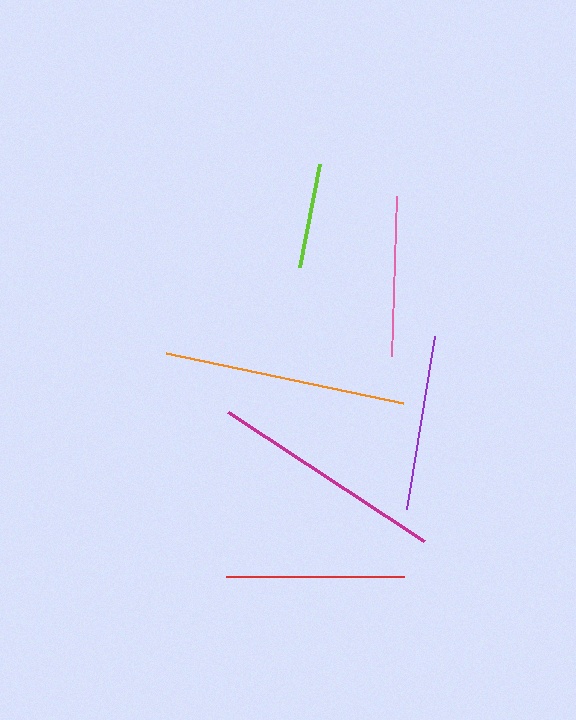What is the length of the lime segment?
The lime segment is approximately 105 pixels long.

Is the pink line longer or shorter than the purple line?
The purple line is longer than the pink line.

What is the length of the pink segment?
The pink segment is approximately 160 pixels long.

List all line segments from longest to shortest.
From longest to shortest: orange, magenta, red, purple, pink, lime.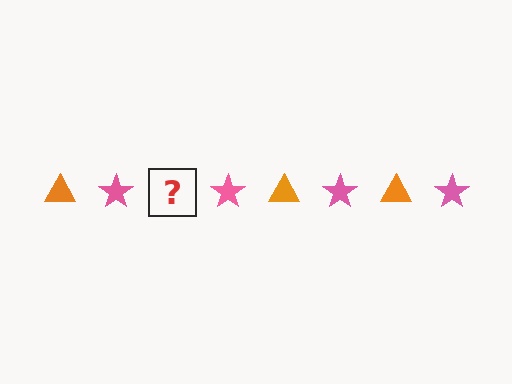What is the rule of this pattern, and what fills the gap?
The rule is that the pattern alternates between orange triangle and pink star. The gap should be filled with an orange triangle.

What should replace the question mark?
The question mark should be replaced with an orange triangle.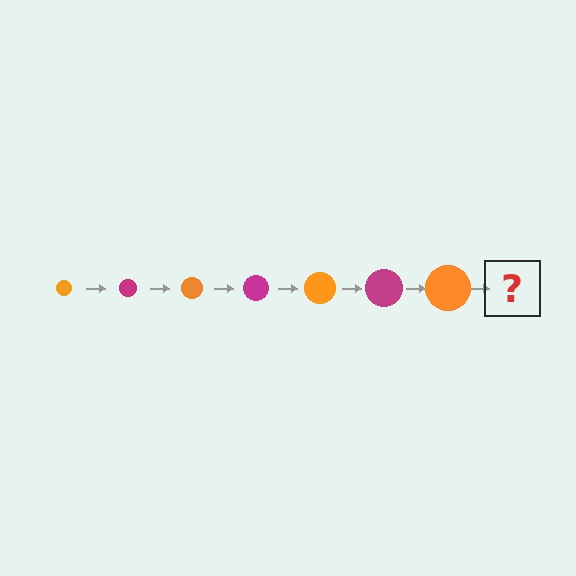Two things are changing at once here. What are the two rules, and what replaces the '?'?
The two rules are that the circle grows larger each step and the color cycles through orange and magenta. The '?' should be a magenta circle, larger than the previous one.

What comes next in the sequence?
The next element should be a magenta circle, larger than the previous one.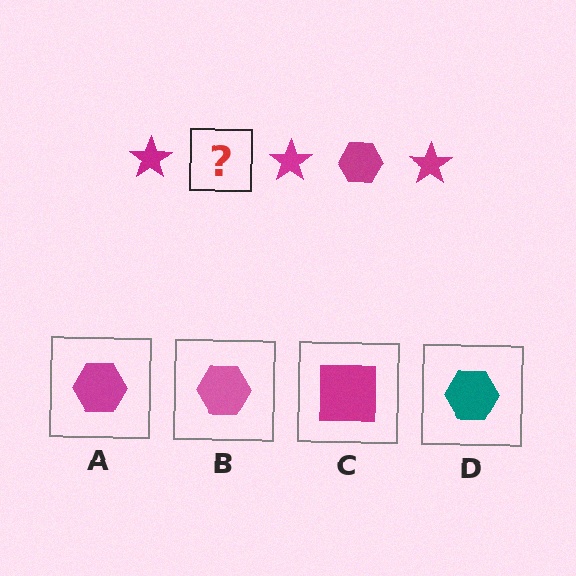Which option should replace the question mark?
Option A.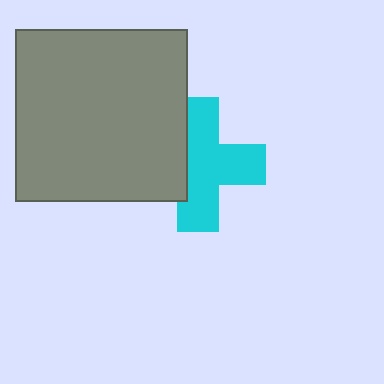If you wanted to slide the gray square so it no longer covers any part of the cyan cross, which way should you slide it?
Slide it left — that is the most direct way to separate the two shapes.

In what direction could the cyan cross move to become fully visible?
The cyan cross could move right. That would shift it out from behind the gray square entirely.